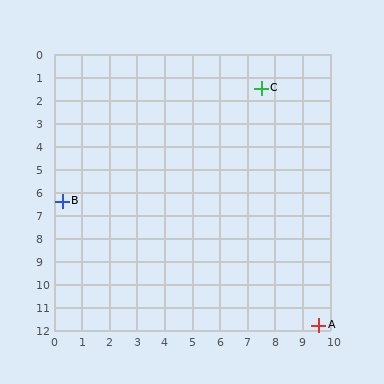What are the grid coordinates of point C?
Point C is at approximately (7.5, 1.5).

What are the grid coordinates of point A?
Point A is at approximately (9.6, 11.8).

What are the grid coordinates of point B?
Point B is at approximately (0.3, 6.4).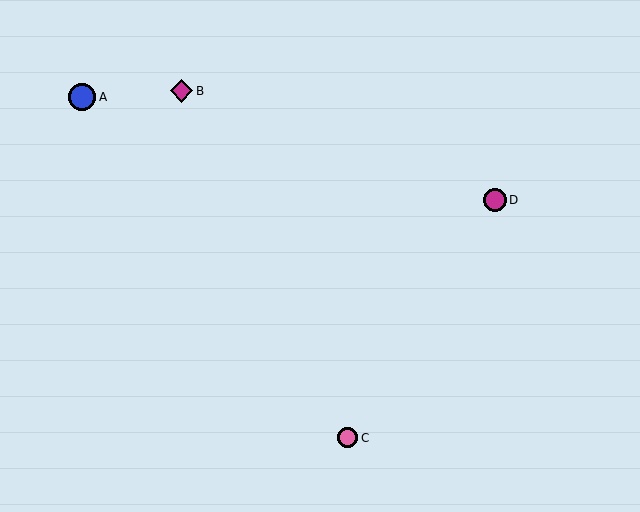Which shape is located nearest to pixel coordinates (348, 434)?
The pink circle (labeled C) at (348, 438) is nearest to that location.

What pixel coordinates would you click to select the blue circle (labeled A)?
Click at (82, 97) to select the blue circle A.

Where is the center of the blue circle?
The center of the blue circle is at (82, 97).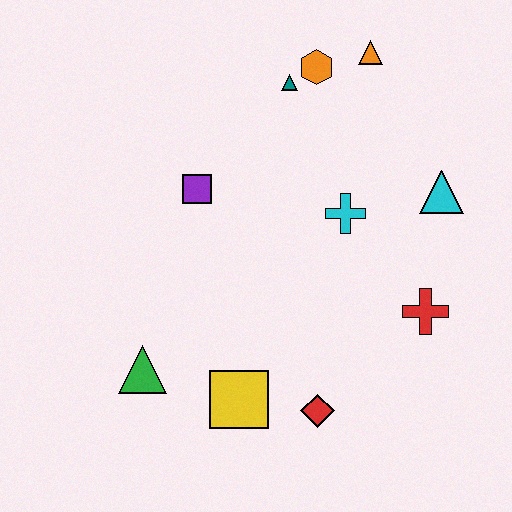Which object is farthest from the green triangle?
The orange triangle is farthest from the green triangle.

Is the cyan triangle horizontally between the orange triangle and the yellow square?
No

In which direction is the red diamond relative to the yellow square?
The red diamond is to the right of the yellow square.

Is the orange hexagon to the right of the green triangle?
Yes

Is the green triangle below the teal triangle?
Yes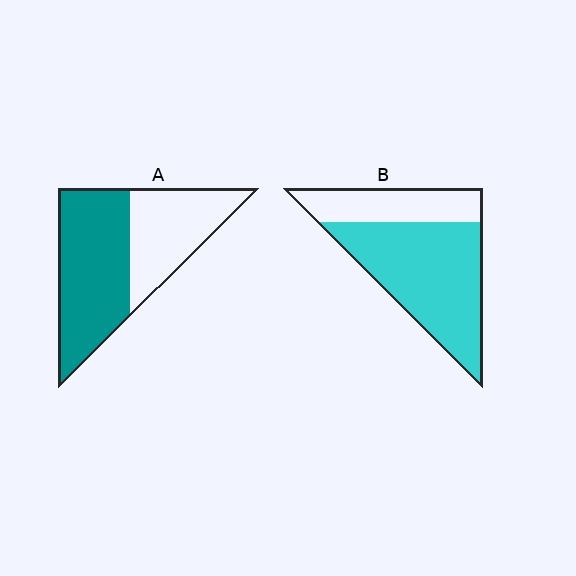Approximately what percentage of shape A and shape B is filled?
A is approximately 60% and B is approximately 70%.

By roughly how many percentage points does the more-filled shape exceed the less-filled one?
By roughly 10 percentage points (B over A).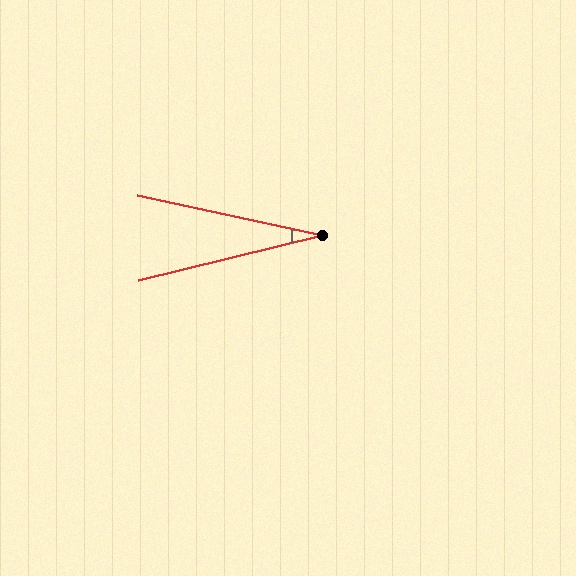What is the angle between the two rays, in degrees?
Approximately 26 degrees.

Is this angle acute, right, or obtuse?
It is acute.